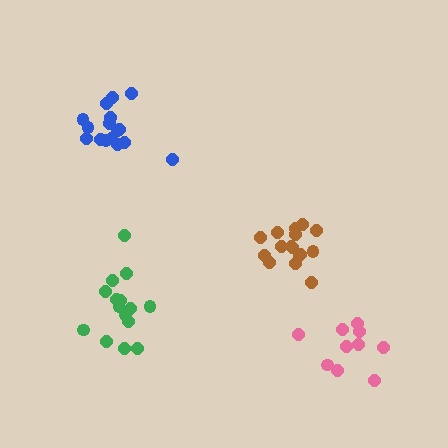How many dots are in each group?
Group 1: 16 dots, Group 2: 16 dots, Group 3: 15 dots, Group 4: 10 dots (57 total).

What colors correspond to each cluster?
The clusters are colored: blue, brown, green, pink.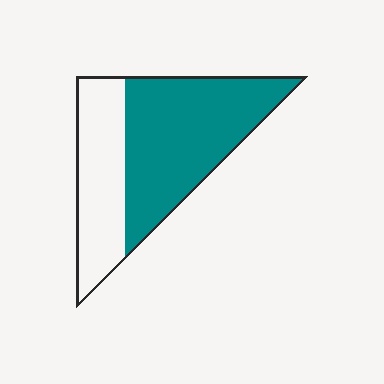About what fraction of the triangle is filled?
About five eighths (5/8).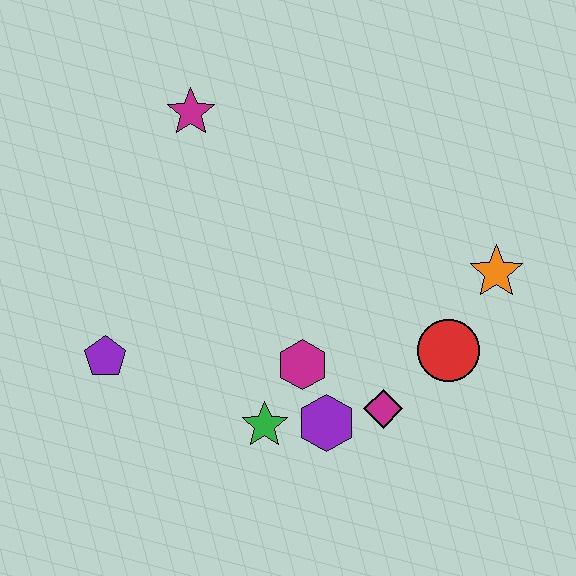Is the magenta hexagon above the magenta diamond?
Yes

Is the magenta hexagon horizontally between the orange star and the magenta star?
Yes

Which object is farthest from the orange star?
The purple pentagon is farthest from the orange star.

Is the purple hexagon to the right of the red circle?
No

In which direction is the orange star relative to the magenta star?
The orange star is to the right of the magenta star.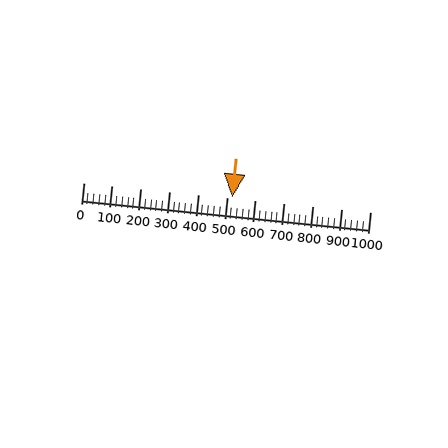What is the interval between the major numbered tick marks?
The major tick marks are spaced 100 units apart.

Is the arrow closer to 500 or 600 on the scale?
The arrow is closer to 500.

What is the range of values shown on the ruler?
The ruler shows values from 0 to 1000.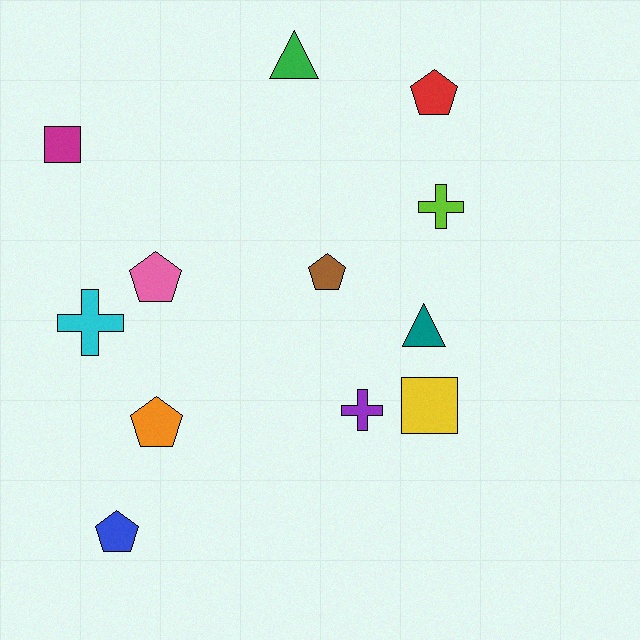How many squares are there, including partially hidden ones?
There are 2 squares.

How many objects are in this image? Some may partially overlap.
There are 12 objects.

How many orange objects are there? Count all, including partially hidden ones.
There is 1 orange object.